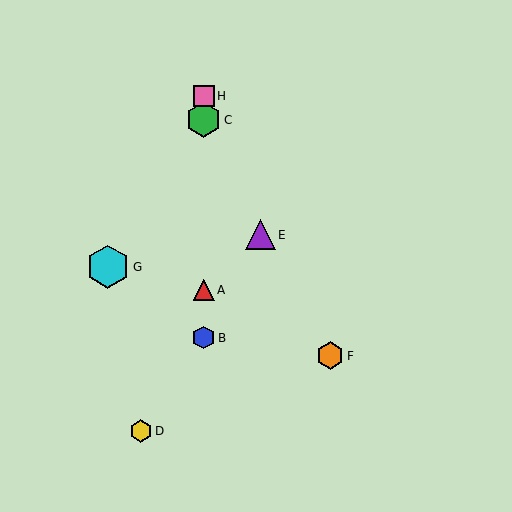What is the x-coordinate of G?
Object G is at x≈108.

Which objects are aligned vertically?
Objects A, B, C, H are aligned vertically.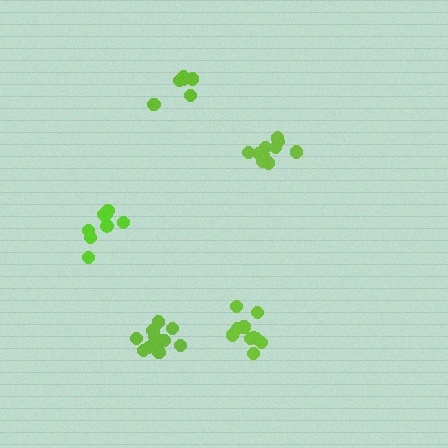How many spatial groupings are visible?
There are 5 spatial groupings.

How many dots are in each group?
Group 1: 12 dots, Group 2: 6 dots, Group 3: 11 dots, Group 4: 11 dots, Group 5: 8 dots (48 total).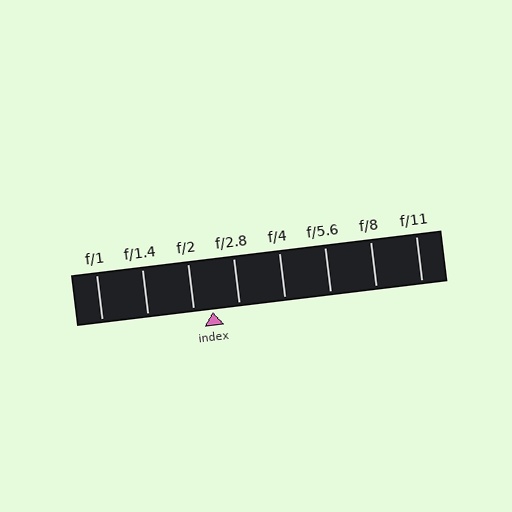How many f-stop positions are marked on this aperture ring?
There are 8 f-stop positions marked.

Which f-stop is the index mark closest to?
The index mark is closest to f/2.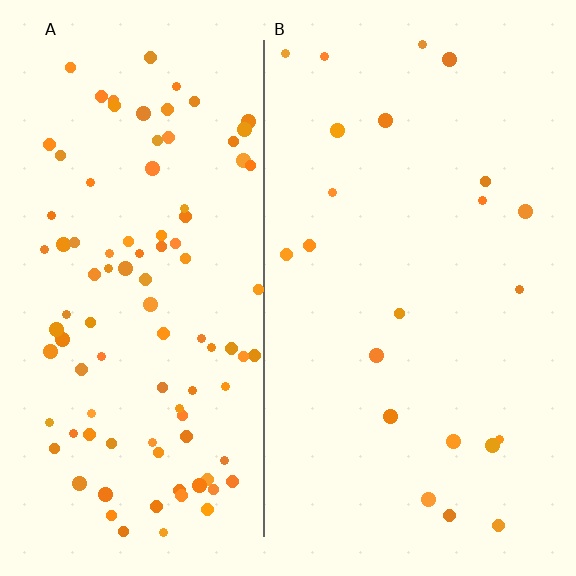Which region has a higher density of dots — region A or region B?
A (the left).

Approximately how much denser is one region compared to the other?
Approximately 4.4× — region A over region B.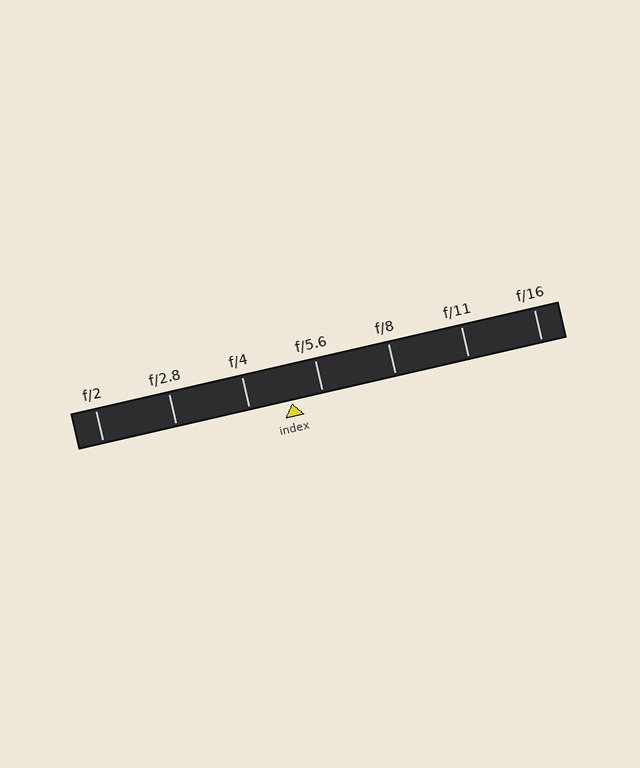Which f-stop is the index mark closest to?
The index mark is closest to f/5.6.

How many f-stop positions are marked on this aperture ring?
There are 7 f-stop positions marked.